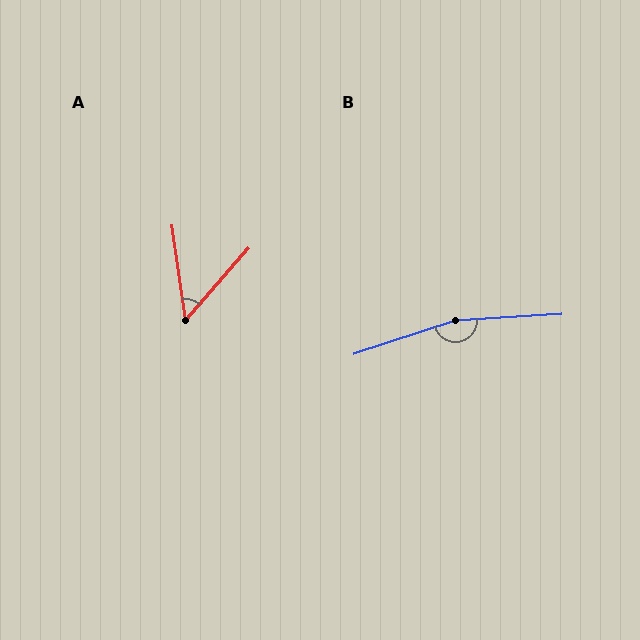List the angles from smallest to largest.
A (49°), B (165°).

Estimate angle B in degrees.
Approximately 165 degrees.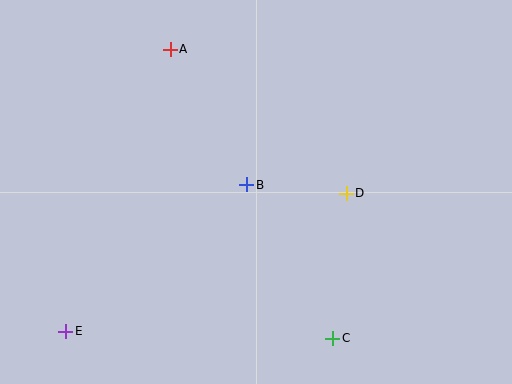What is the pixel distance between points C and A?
The distance between C and A is 331 pixels.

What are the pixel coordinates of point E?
Point E is at (66, 331).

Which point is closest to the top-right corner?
Point D is closest to the top-right corner.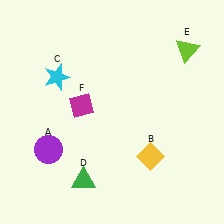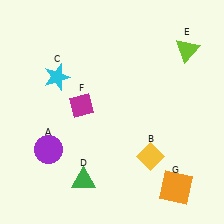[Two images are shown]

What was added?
An orange square (G) was added in Image 2.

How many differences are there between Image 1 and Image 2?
There is 1 difference between the two images.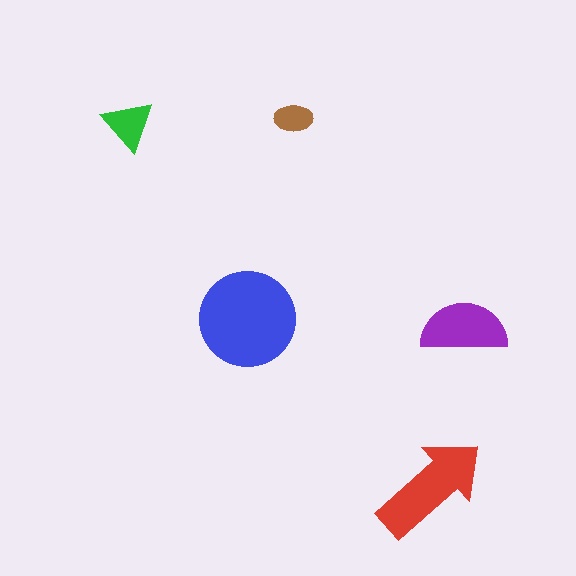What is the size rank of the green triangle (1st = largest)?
4th.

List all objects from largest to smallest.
The blue circle, the red arrow, the purple semicircle, the green triangle, the brown ellipse.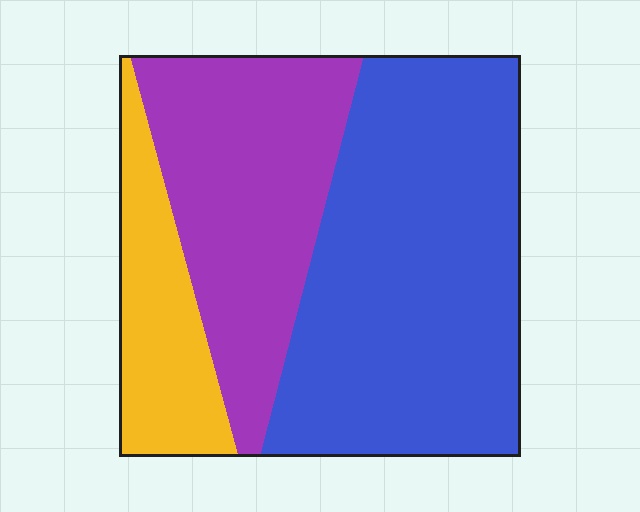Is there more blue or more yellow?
Blue.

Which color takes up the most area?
Blue, at roughly 50%.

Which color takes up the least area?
Yellow, at roughly 15%.